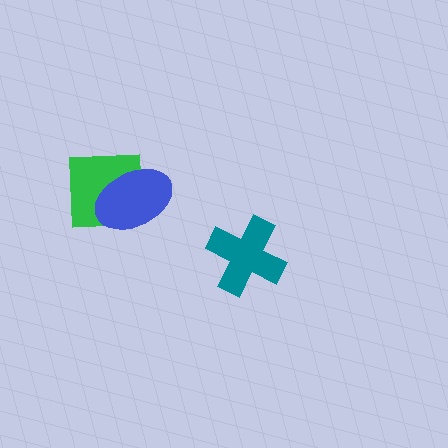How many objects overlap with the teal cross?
0 objects overlap with the teal cross.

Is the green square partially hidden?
Yes, it is partially covered by another shape.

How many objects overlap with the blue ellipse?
1 object overlaps with the blue ellipse.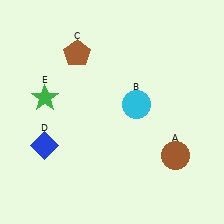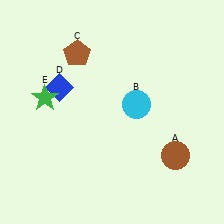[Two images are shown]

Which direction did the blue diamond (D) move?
The blue diamond (D) moved up.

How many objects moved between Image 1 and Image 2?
1 object moved between the two images.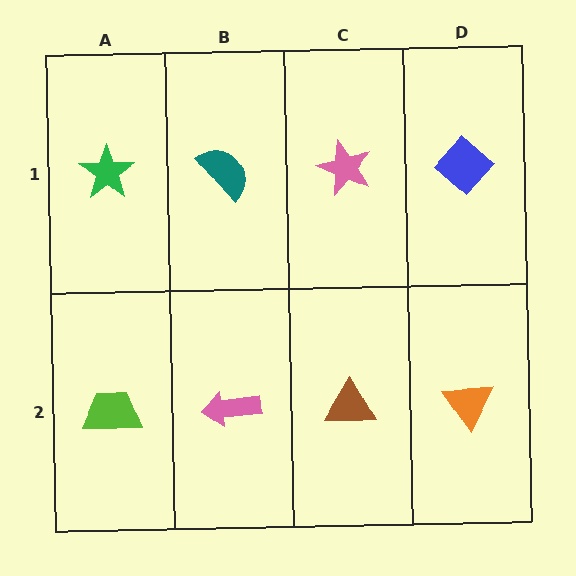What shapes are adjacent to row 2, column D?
A blue diamond (row 1, column D), a brown triangle (row 2, column C).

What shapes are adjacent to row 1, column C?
A brown triangle (row 2, column C), a teal semicircle (row 1, column B), a blue diamond (row 1, column D).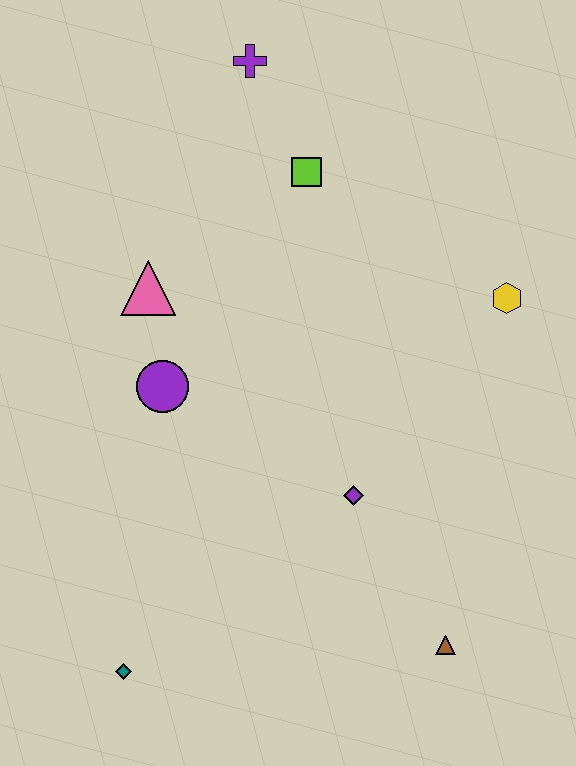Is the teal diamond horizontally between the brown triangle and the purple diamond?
No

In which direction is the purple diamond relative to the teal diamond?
The purple diamond is to the right of the teal diamond.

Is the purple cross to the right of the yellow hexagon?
No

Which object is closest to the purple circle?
The pink triangle is closest to the purple circle.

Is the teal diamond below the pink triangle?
Yes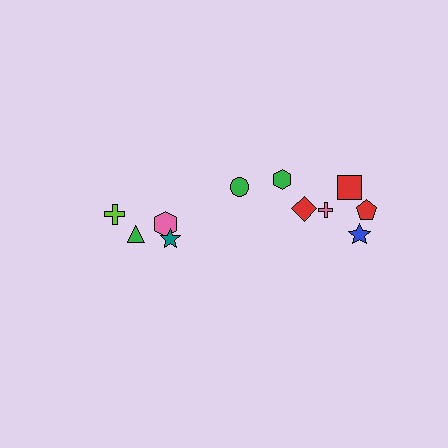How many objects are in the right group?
There are 7 objects.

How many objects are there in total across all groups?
There are 11 objects.